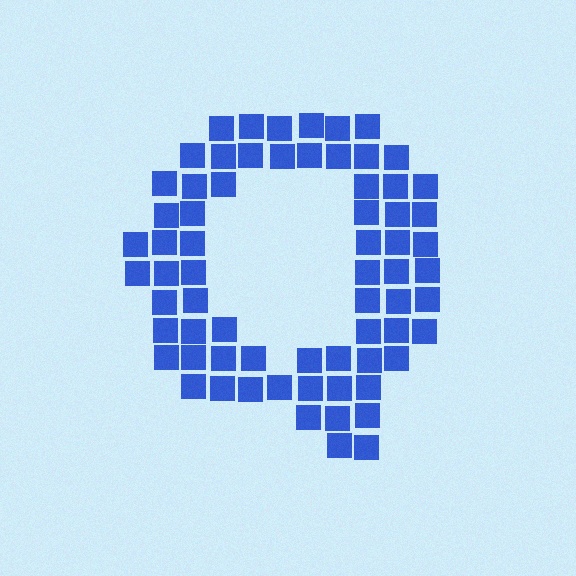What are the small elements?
The small elements are squares.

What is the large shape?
The large shape is the letter Q.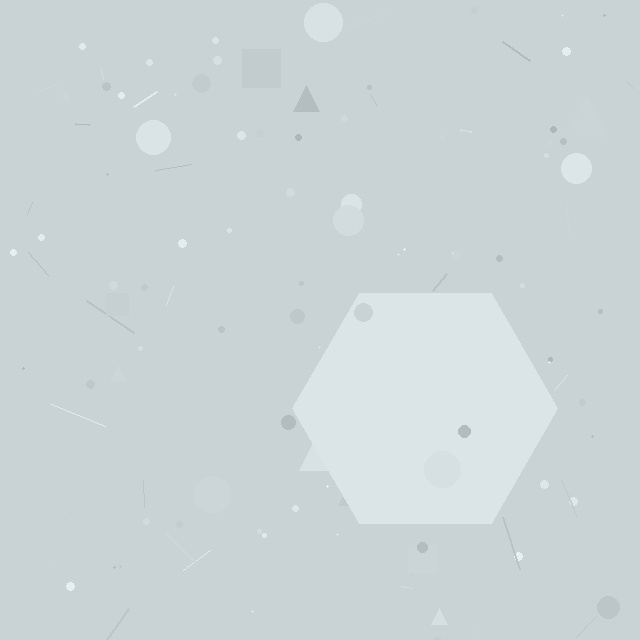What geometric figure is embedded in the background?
A hexagon is embedded in the background.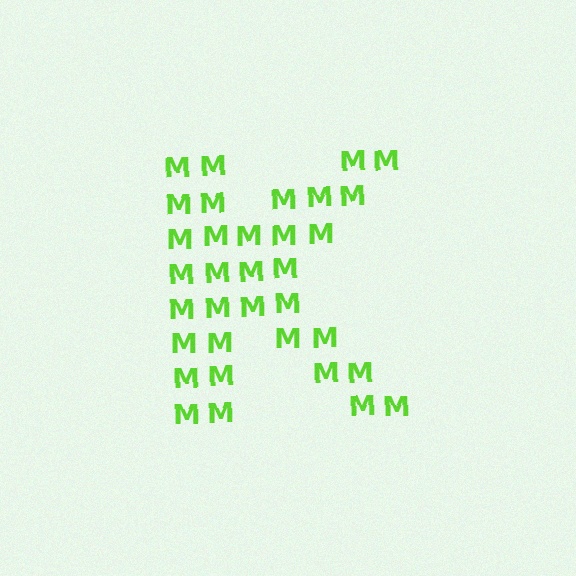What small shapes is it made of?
It is made of small letter M's.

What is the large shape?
The large shape is the letter K.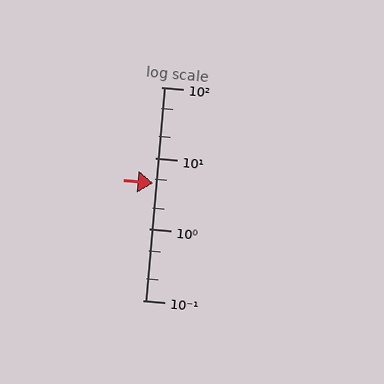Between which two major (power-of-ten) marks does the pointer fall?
The pointer is between 1 and 10.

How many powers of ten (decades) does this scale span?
The scale spans 3 decades, from 0.1 to 100.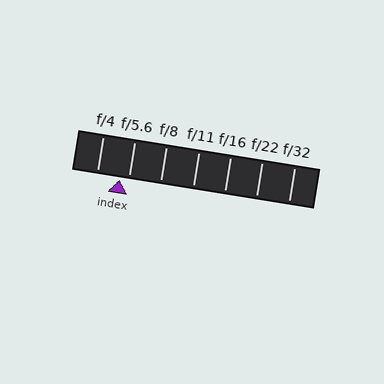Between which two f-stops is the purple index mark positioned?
The index mark is between f/4 and f/5.6.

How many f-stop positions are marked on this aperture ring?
There are 7 f-stop positions marked.